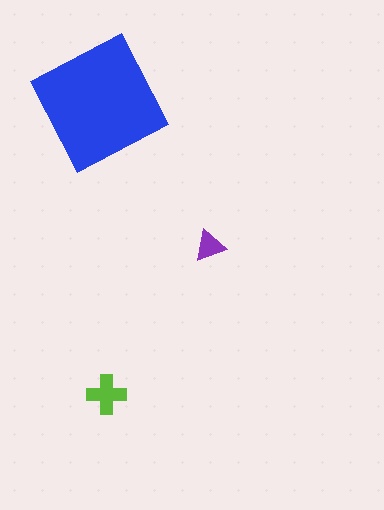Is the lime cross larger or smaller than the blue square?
Smaller.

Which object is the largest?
The blue square.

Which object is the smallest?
The purple triangle.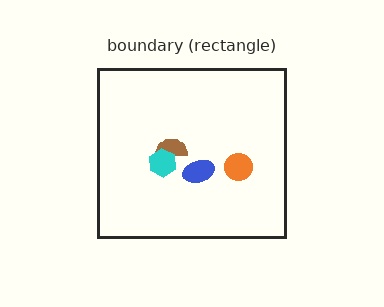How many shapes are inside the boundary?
4 inside, 0 outside.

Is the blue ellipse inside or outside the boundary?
Inside.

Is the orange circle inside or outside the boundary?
Inside.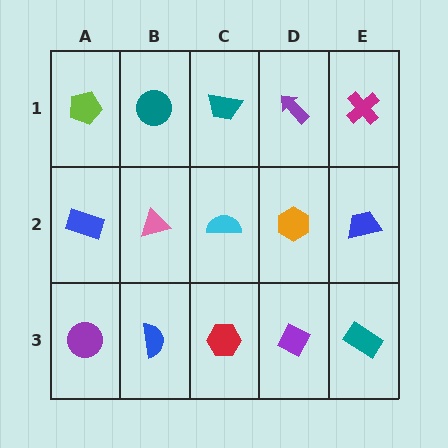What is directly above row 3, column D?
An orange hexagon.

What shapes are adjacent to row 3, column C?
A cyan semicircle (row 2, column C), a blue semicircle (row 3, column B), a purple diamond (row 3, column D).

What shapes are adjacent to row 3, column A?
A blue rectangle (row 2, column A), a blue semicircle (row 3, column B).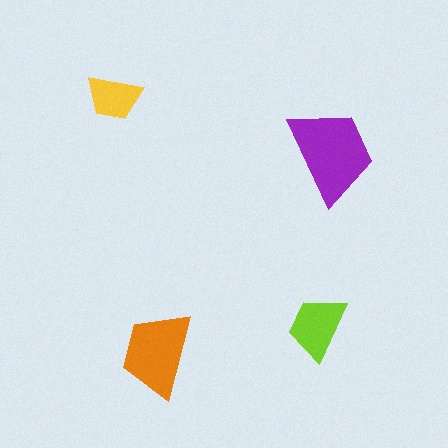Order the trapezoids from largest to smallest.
the purple one, the orange one, the lime one, the yellow one.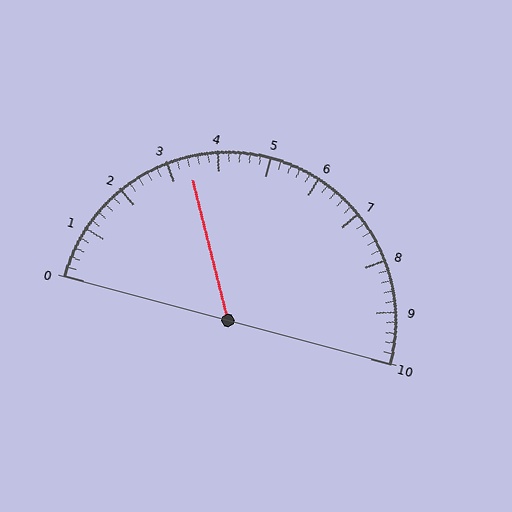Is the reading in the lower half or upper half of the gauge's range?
The reading is in the lower half of the range (0 to 10).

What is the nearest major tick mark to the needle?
The nearest major tick mark is 3.